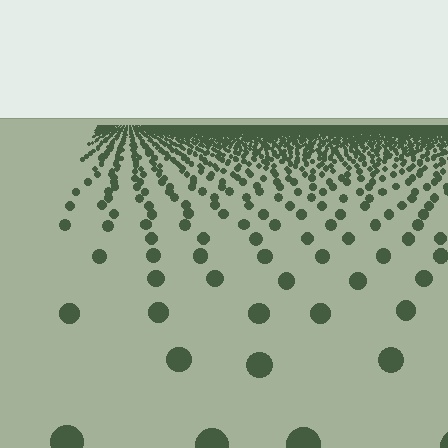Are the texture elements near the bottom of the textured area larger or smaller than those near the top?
Larger. Near the bottom, elements are closer to the viewer and appear at a bigger on-screen size.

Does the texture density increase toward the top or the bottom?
Density increases toward the top.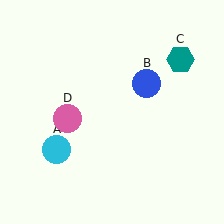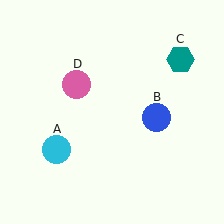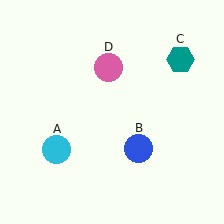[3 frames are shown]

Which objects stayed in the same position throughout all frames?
Cyan circle (object A) and teal hexagon (object C) remained stationary.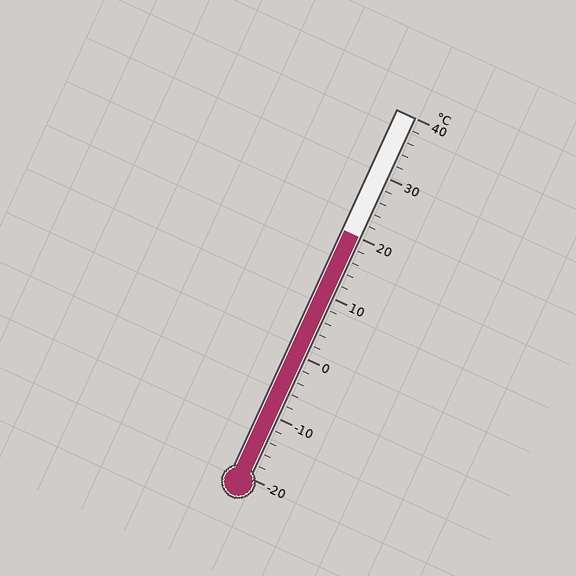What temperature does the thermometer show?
The thermometer shows approximately 20°C.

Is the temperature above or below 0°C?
The temperature is above 0°C.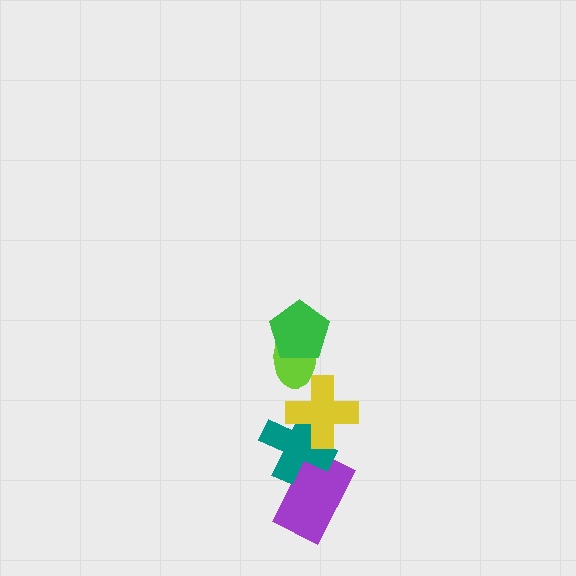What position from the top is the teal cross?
The teal cross is 4th from the top.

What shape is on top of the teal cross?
The yellow cross is on top of the teal cross.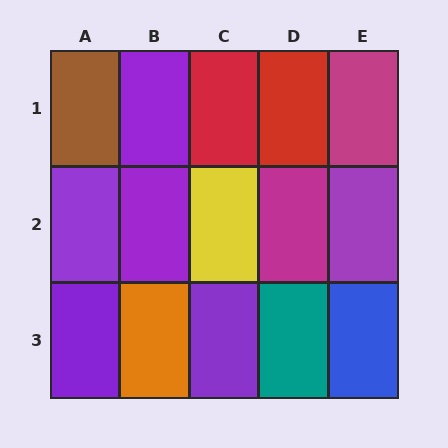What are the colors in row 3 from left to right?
Purple, orange, purple, teal, blue.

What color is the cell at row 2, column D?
Magenta.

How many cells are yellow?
1 cell is yellow.